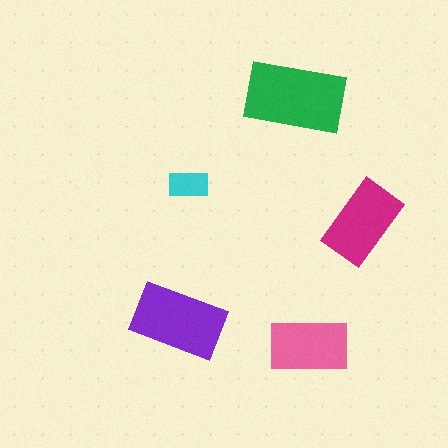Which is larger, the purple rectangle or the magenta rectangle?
The purple one.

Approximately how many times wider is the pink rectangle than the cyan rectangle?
About 2 times wider.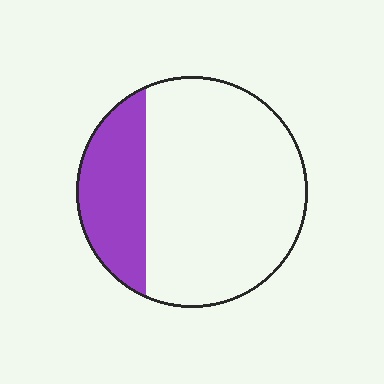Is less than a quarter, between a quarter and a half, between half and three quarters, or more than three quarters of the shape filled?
Between a quarter and a half.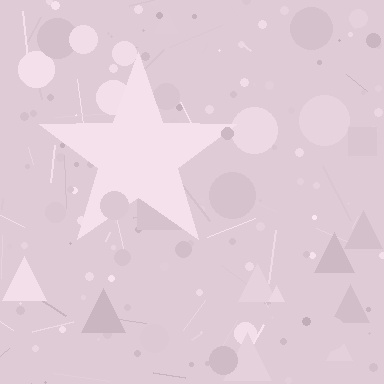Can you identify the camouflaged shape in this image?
The camouflaged shape is a star.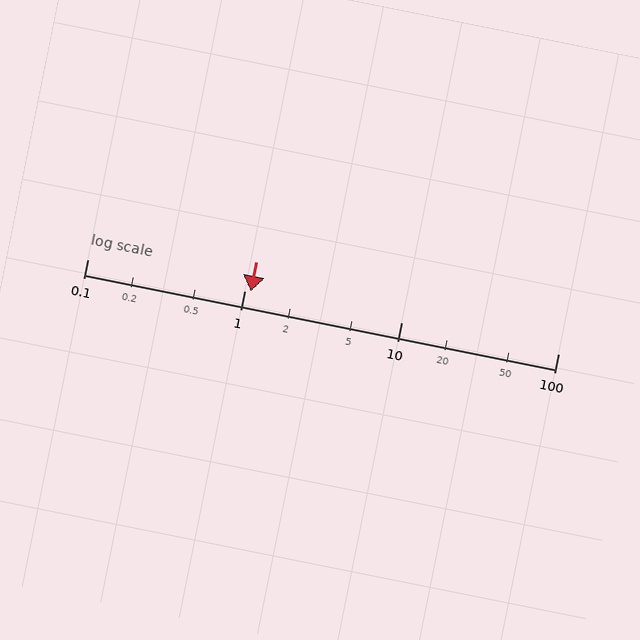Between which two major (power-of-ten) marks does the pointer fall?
The pointer is between 1 and 10.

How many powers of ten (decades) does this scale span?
The scale spans 3 decades, from 0.1 to 100.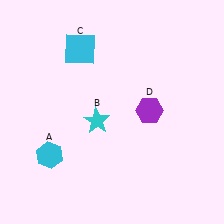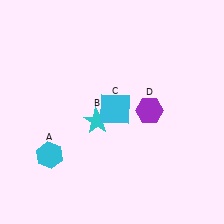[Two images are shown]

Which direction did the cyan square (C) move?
The cyan square (C) moved down.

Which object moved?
The cyan square (C) moved down.